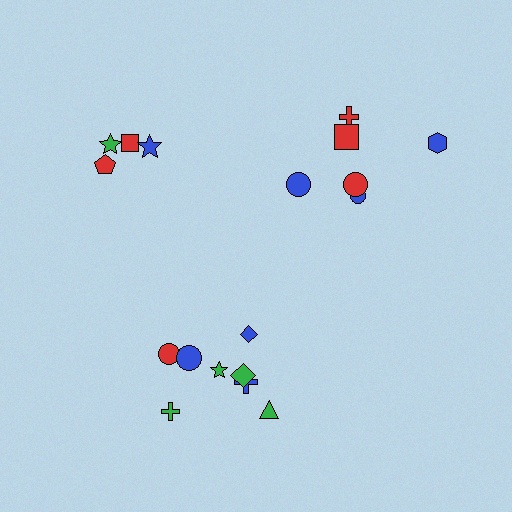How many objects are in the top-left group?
There are 4 objects.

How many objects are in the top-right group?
There are 6 objects.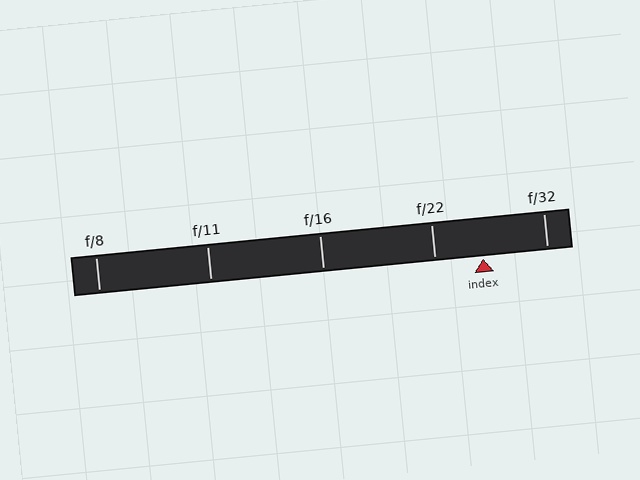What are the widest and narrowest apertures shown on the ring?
The widest aperture shown is f/8 and the narrowest is f/32.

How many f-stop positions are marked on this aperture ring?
There are 5 f-stop positions marked.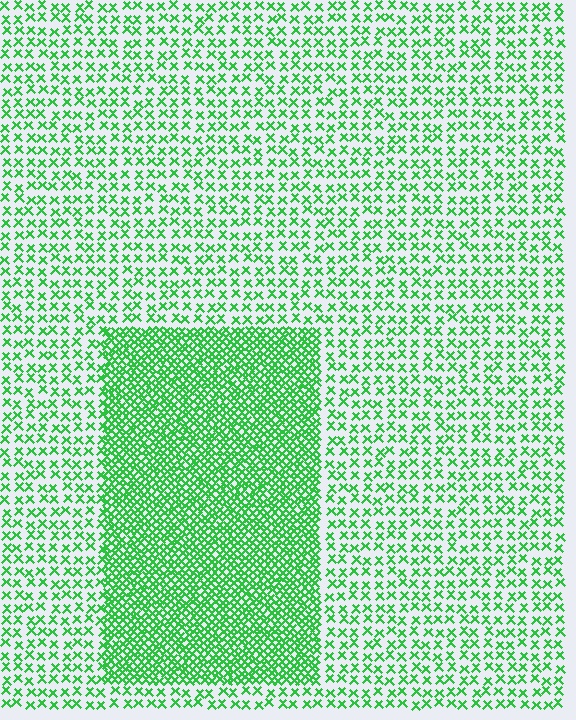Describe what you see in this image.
The image contains small green elements arranged at two different densities. A rectangle-shaped region is visible where the elements are more densely packed than the surrounding area.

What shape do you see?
I see a rectangle.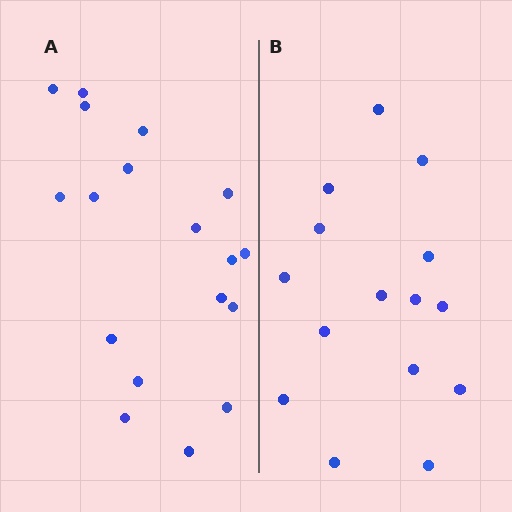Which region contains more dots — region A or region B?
Region A (the left region) has more dots.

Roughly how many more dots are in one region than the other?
Region A has just a few more — roughly 2 or 3 more dots than region B.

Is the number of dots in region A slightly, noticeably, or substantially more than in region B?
Region A has only slightly more — the two regions are fairly close. The ratio is roughly 1.2 to 1.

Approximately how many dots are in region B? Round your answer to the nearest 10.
About 20 dots. (The exact count is 15, which rounds to 20.)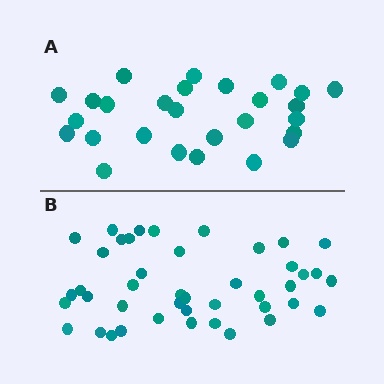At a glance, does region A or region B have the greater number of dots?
Region B (the bottom region) has more dots.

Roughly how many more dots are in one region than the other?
Region B has approximately 15 more dots than region A.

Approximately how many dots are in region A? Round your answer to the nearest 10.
About 30 dots. (The exact count is 27, which rounds to 30.)